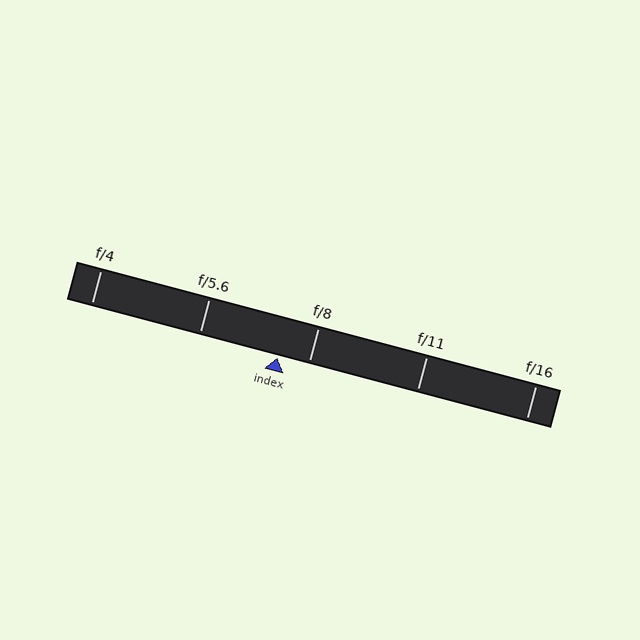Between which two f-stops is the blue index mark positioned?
The index mark is between f/5.6 and f/8.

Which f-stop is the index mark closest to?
The index mark is closest to f/8.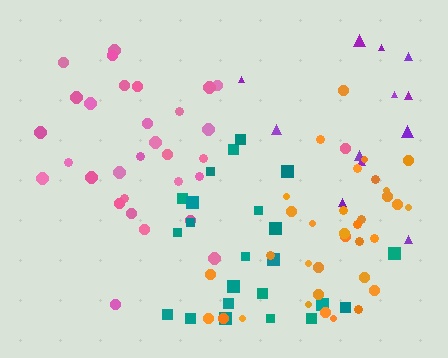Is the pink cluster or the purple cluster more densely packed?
Pink.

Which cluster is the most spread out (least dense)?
Purple.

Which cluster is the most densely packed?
Orange.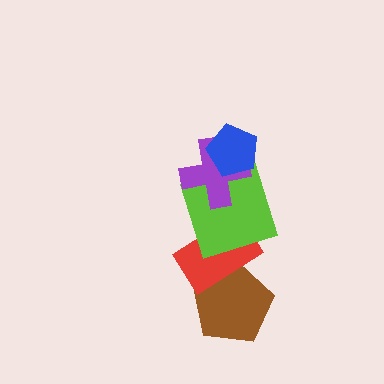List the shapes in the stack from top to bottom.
From top to bottom: the blue pentagon, the purple cross, the lime square, the red rectangle, the brown pentagon.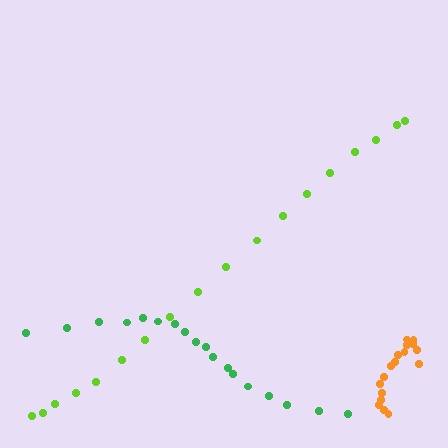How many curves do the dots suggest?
There are 3 distinct paths.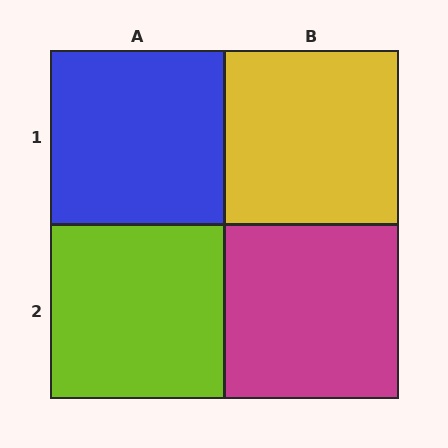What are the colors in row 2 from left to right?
Lime, magenta.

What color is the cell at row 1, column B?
Yellow.